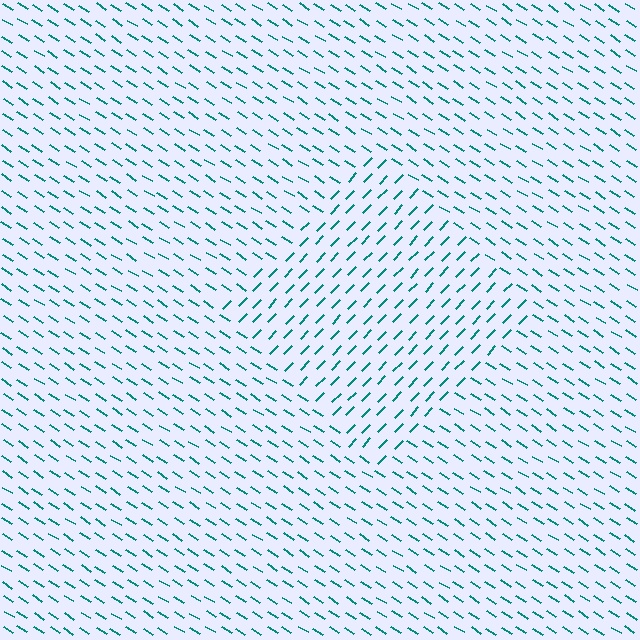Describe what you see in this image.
The image is filled with small teal line segments. A diamond region in the image has lines oriented differently from the surrounding lines, creating a visible texture boundary.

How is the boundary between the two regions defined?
The boundary is defined purely by a change in line orientation (approximately 78 degrees difference). All lines are the same color and thickness.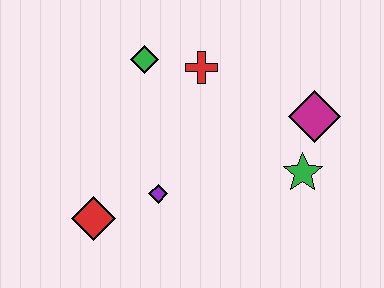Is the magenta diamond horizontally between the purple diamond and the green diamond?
No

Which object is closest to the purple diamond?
The red diamond is closest to the purple diamond.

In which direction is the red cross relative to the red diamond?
The red cross is above the red diamond.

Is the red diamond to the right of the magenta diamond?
No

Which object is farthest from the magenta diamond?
The red diamond is farthest from the magenta diamond.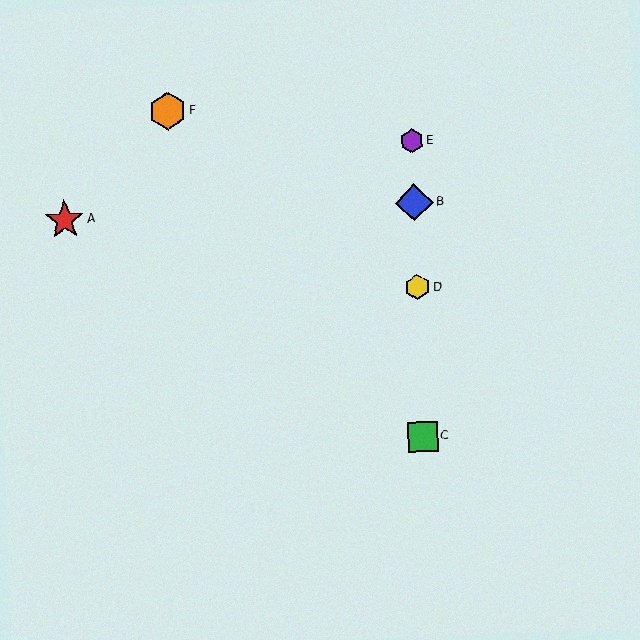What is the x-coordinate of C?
Object C is at x≈423.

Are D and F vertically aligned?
No, D is at x≈417 and F is at x≈168.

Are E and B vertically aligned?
Yes, both are at x≈412.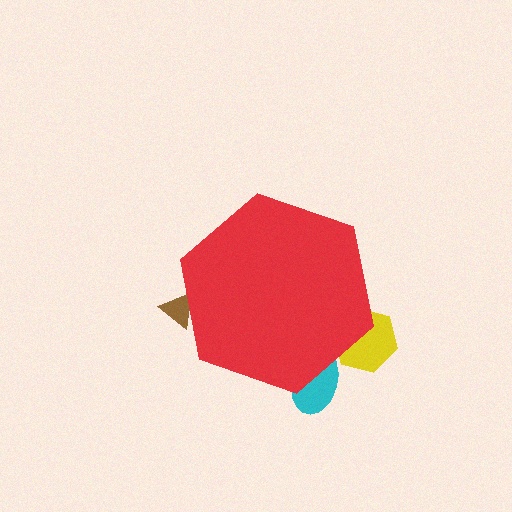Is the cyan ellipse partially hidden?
Yes, the cyan ellipse is partially hidden behind the red hexagon.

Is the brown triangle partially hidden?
Yes, the brown triangle is partially hidden behind the red hexagon.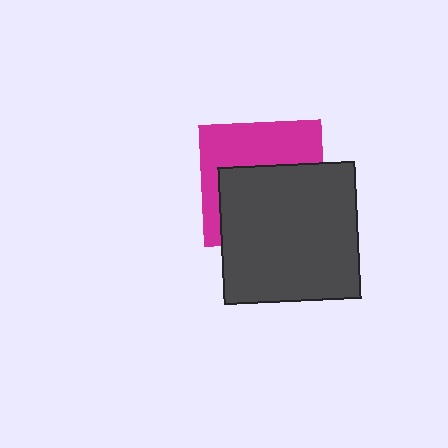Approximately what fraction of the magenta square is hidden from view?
Roughly 56% of the magenta square is hidden behind the dark gray square.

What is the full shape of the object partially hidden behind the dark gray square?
The partially hidden object is a magenta square.